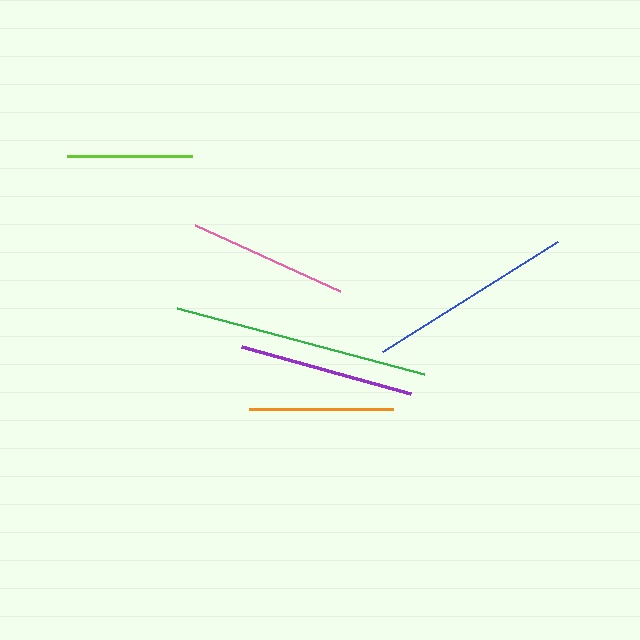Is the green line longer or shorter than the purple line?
The green line is longer than the purple line.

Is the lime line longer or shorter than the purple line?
The purple line is longer than the lime line.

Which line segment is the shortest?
The lime line is the shortest at approximately 125 pixels.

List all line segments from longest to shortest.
From longest to shortest: green, blue, purple, pink, orange, lime.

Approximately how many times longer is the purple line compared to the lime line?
The purple line is approximately 1.4 times the length of the lime line.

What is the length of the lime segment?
The lime segment is approximately 125 pixels long.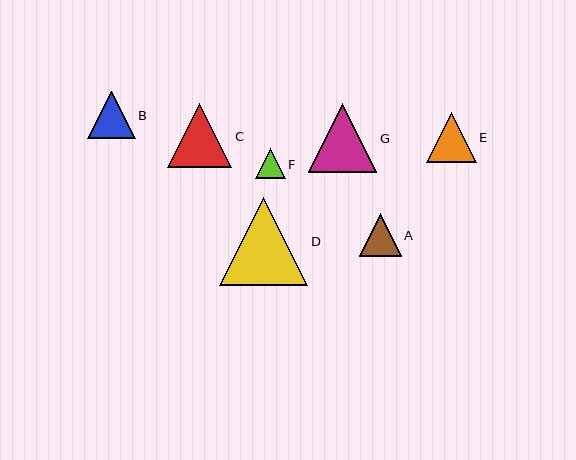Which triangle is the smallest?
Triangle F is the smallest with a size of approximately 30 pixels.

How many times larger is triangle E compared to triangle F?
Triangle E is approximately 1.7 times the size of triangle F.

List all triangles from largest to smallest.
From largest to smallest: D, G, C, E, B, A, F.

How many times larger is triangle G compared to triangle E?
Triangle G is approximately 1.4 times the size of triangle E.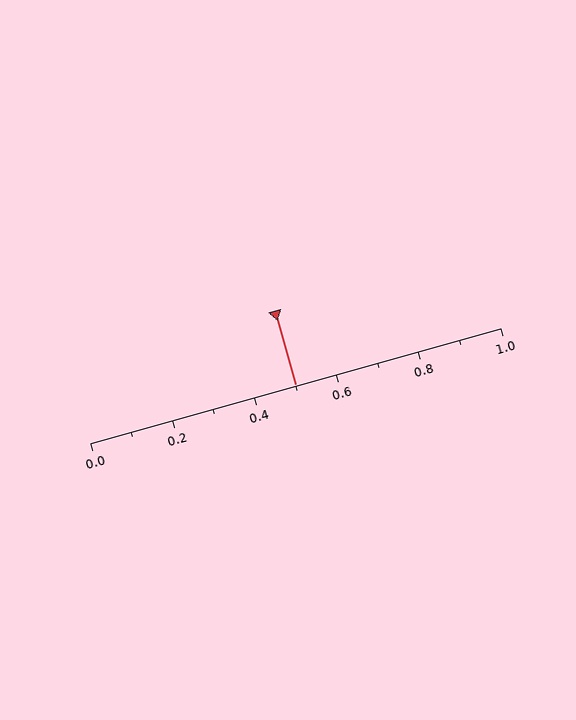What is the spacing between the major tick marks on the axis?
The major ticks are spaced 0.2 apart.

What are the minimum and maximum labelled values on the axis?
The axis runs from 0.0 to 1.0.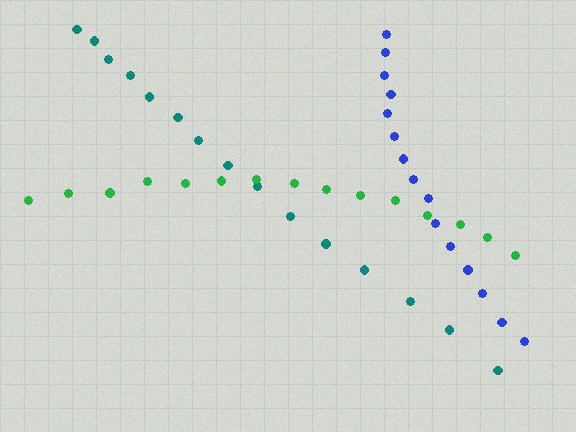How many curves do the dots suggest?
There are 3 distinct paths.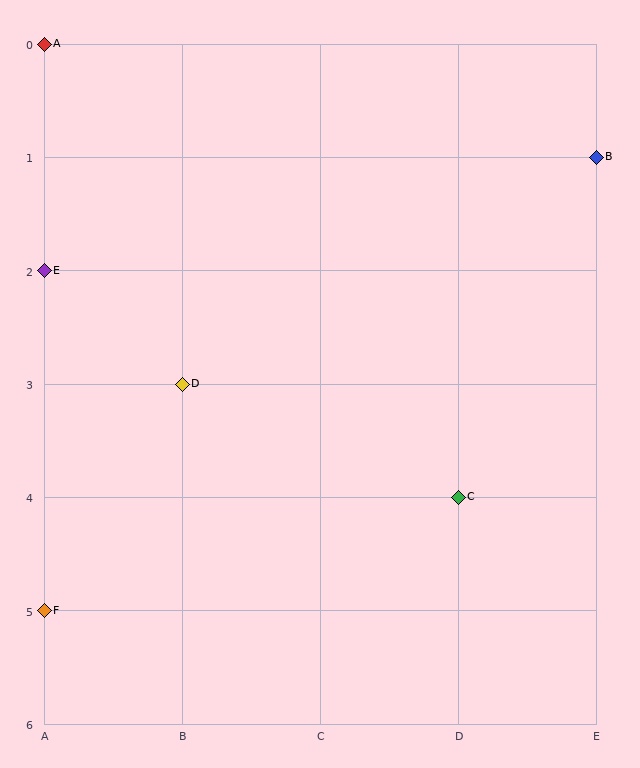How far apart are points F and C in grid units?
Points F and C are 3 columns and 1 row apart (about 3.2 grid units diagonally).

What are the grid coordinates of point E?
Point E is at grid coordinates (A, 2).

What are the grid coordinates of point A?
Point A is at grid coordinates (A, 0).